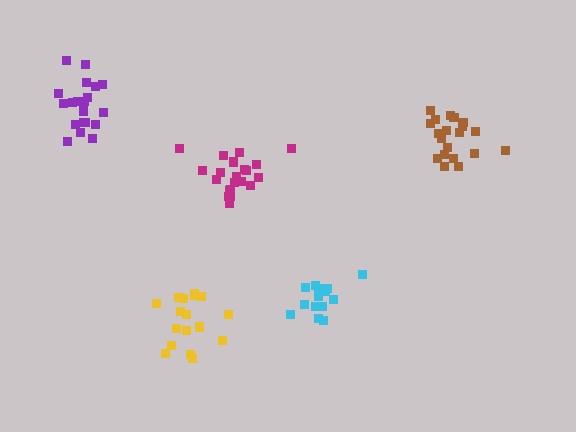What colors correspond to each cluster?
The clusters are colored: purple, yellow, magenta, brown, cyan.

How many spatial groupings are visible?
There are 5 spatial groupings.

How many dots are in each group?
Group 1: 20 dots, Group 2: 18 dots, Group 3: 21 dots, Group 4: 20 dots, Group 5: 15 dots (94 total).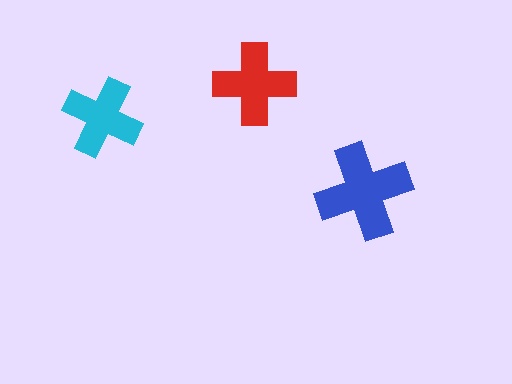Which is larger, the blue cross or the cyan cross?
The blue one.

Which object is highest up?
The red cross is topmost.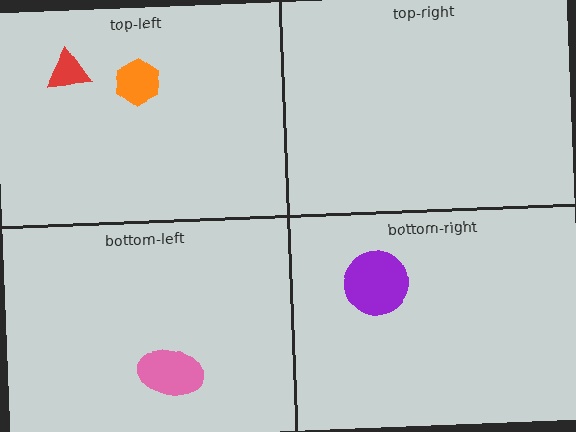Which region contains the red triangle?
The top-left region.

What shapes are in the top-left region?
The orange hexagon, the red triangle.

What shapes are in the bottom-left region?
The pink ellipse.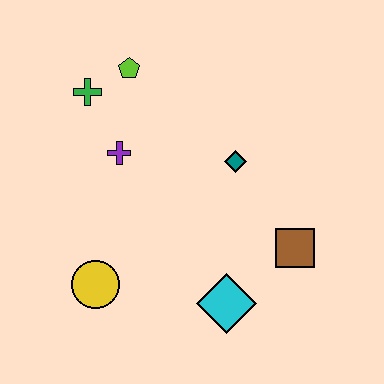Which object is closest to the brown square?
The cyan diamond is closest to the brown square.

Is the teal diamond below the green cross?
Yes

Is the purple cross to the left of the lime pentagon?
Yes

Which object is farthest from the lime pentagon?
The cyan diamond is farthest from the lime pentagon.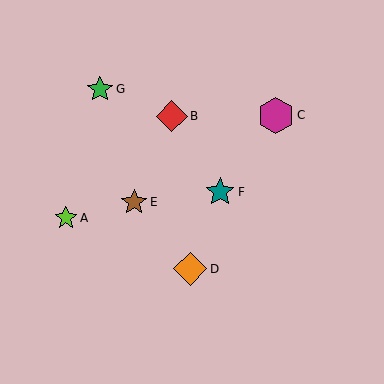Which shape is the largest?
The magenta hexagon (labeled C) is the largest.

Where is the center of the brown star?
The center of the brown star is at (134, 202).